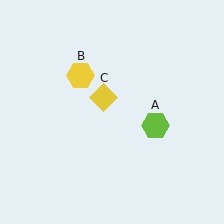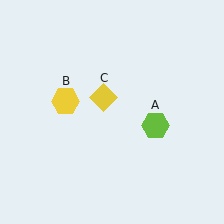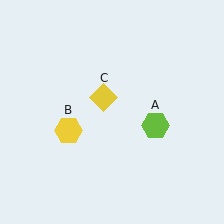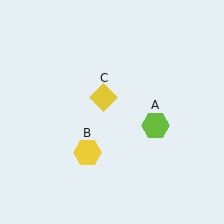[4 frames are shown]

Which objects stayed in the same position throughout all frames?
Lime hexagon (object A) and yellow diamond (object C) remained stationary.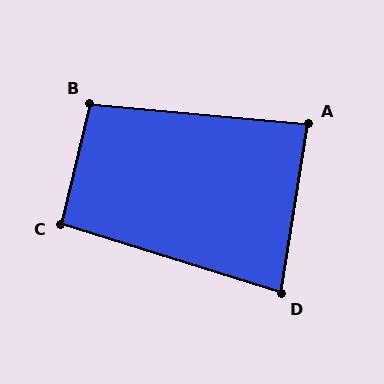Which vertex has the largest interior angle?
B, at approximately 98 degrees.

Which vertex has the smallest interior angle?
D, at approximately 82 degrees.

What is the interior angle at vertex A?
Approximately 86 degrees (approximately right).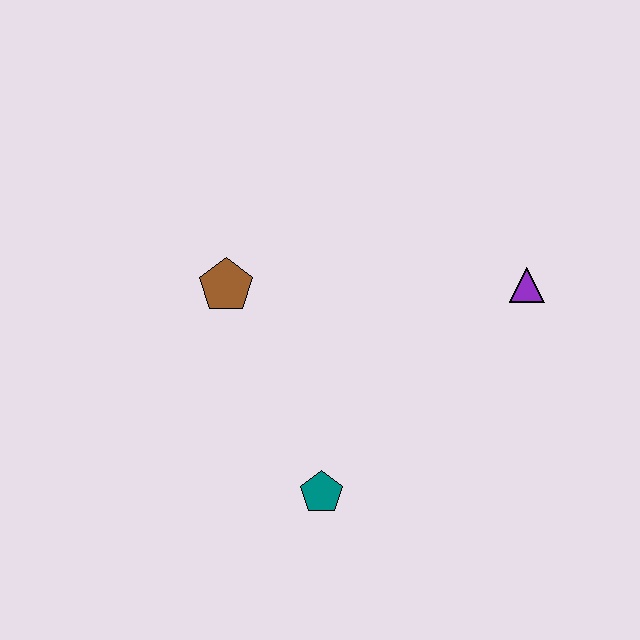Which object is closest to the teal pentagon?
The brown pentagon is closest to the teal pentagon.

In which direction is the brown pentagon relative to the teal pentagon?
The brown pentagon is above the teal pentagon.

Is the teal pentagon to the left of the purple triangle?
Yes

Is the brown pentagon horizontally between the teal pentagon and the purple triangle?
No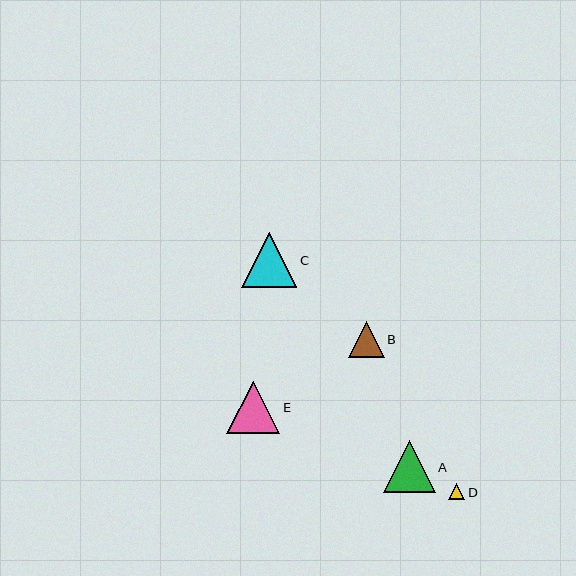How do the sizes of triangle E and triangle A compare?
Triangle E and triangle A are approximately the same size.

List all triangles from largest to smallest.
From largest to smallest: C, E, A, B, D.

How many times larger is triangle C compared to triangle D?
Triangle C is approximately 3.5 times the size of triangle D.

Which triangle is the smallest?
Triangle D is the smallest with a size of approximately 16 pixels.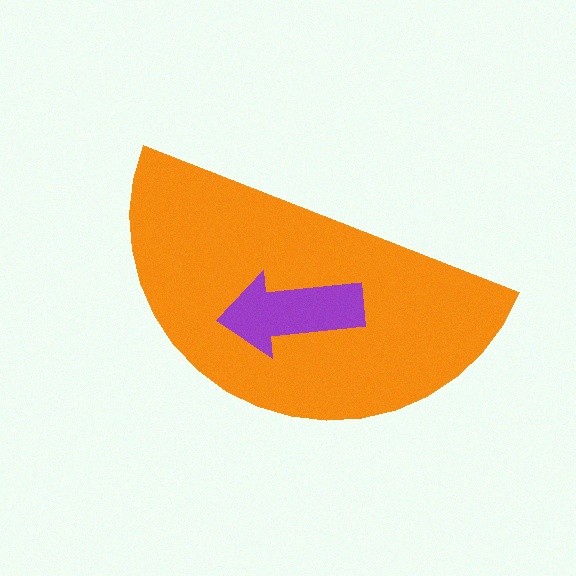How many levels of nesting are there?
2.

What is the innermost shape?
The purple arrow.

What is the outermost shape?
The orange semicircle.